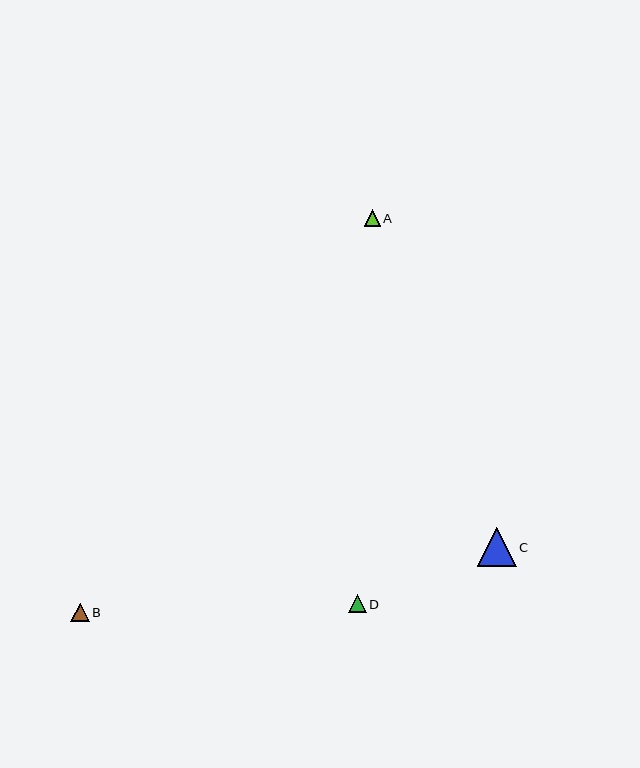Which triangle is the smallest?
Triangle A is the smallest with a size of approximately 16 pixels.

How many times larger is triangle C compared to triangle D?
Triangle C is approximately 2.1 times the size of triangle D.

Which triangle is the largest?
Triangle C is the largest with a size of approximately 39 pixels.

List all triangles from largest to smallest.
From largest to smallest: C, D, B, A.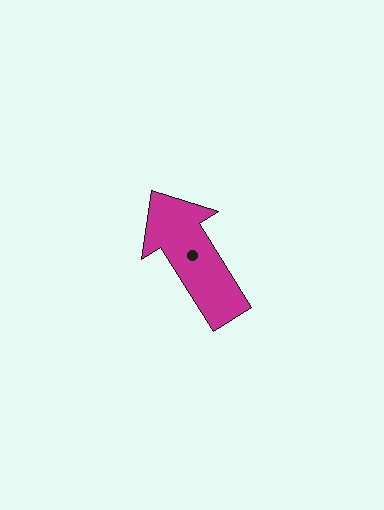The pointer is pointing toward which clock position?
Roughly 11 o'clock.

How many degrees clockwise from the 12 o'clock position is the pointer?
Approximately 328 degrees.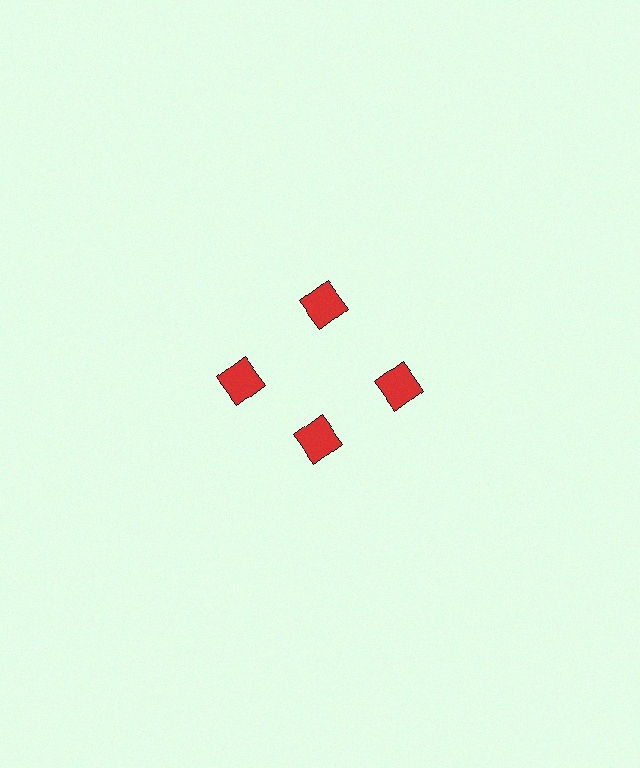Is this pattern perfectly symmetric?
No. The 4 red squares are arranged in a ring, but one element near the 6 o'clock position is pulled inward toward the center, breaking the 4-fold rotational symmetry.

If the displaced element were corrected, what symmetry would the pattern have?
It would have 4-fold rotational symmetry — the pattern would map onto itself every 90 degrees.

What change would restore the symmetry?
The symmetry would be restored by moving it outward, back onto the ring so that all 4 squares sit at equal angles and equal distance from the center.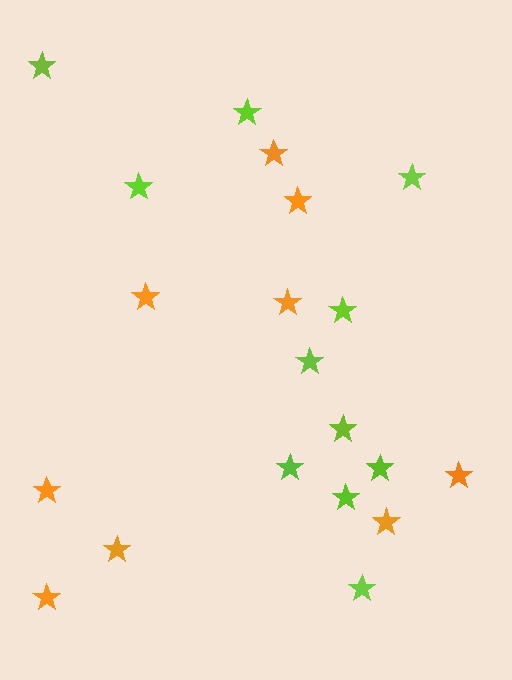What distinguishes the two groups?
There are 2 groups: one group of orange stars (9) and one group of lime stars (11).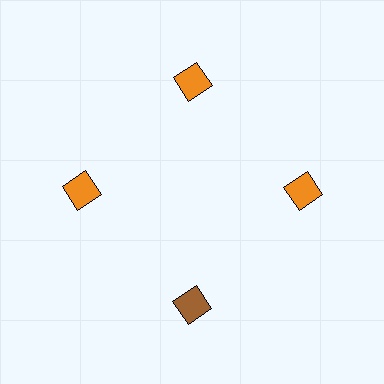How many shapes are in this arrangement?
There are 4 shapes arranged in a ring pattern.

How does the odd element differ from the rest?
It has a different color: brown instead of orange.